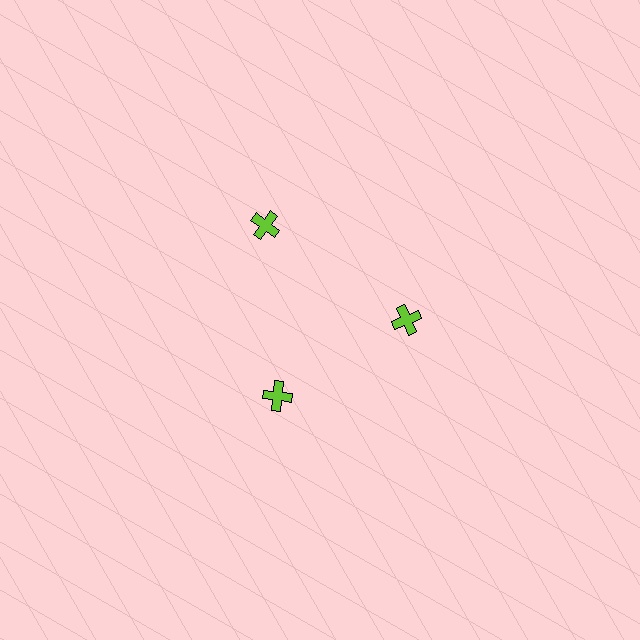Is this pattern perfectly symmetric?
No. The 3 lime crosses are arranged in a ring, but one element near the 11 o'clock position is pushed outward from the center, breaking the 3-fold rotational symmetry.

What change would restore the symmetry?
The symmetry would be restored by moving it inward, back onto the ring so that all 3 crosses sit at equal angles and equal distance from the center.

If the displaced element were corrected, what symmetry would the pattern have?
It would have 3-fold rotational symmetry — the pattern would map onto itself every 120 degrees.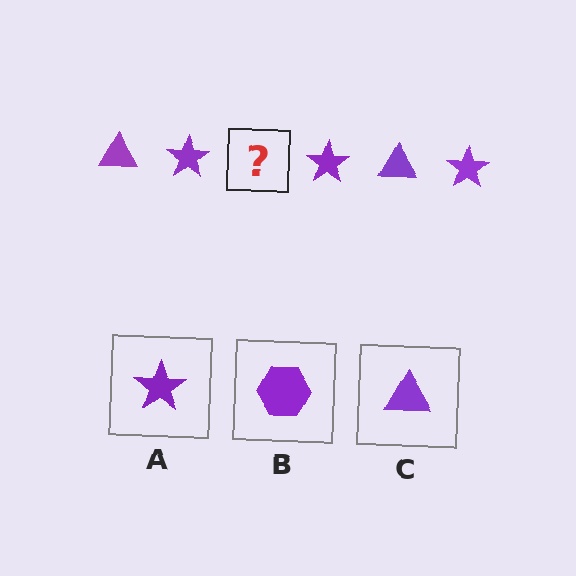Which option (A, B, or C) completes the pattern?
C.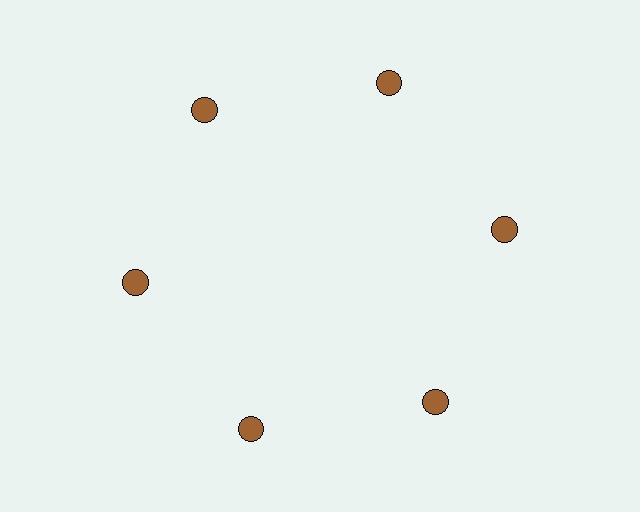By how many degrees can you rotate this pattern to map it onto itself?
The pattern maps onto itself every 60 degrees of rotation.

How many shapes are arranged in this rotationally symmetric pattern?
There are 6 shapes, arranged in 6 groups of 1.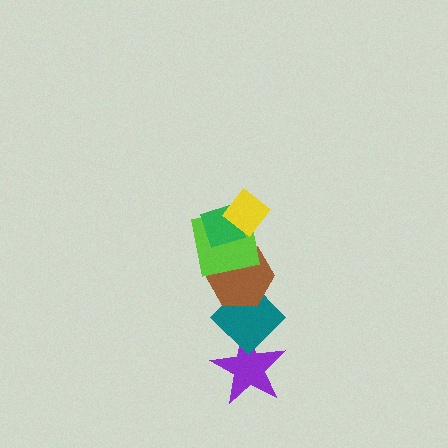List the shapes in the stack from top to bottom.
From top to bottom: the yellow diamond, the green diamond, the lime square, the brown hexagon, the teal diamond, the purple star.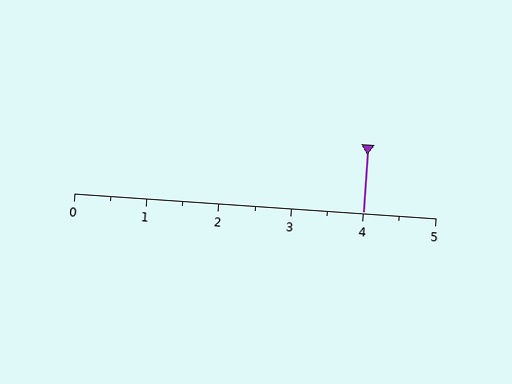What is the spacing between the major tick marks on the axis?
The major ticks are spaced 1 apart.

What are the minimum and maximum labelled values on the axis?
The axis runs from 0 to 5.